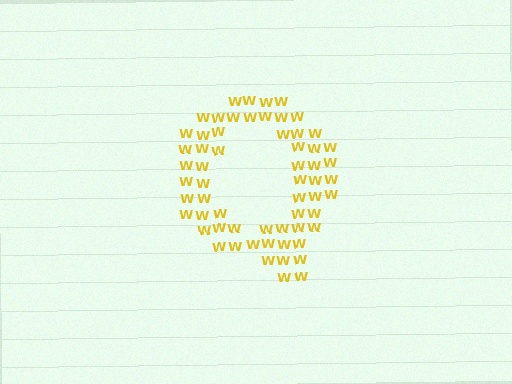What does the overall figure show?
The overall figure shows the letter Q.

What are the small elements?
The small elements are letter W's.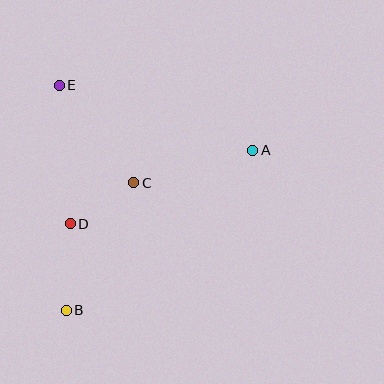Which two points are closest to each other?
Points C and D are closest to each other.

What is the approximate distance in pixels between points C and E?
The distance between C and E is approximately 123 pixels.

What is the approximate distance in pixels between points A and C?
The distance between A and C is approximately 124 pixels.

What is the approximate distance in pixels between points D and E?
The distance between D and E is approximately 139 pixels.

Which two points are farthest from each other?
Points A and B are farthest from each other.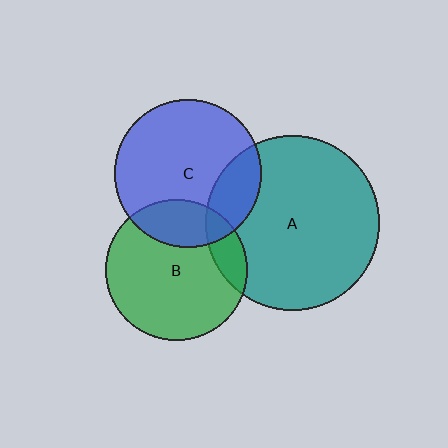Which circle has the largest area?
Circle A (teal).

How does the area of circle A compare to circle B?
Approximately 1.5 times.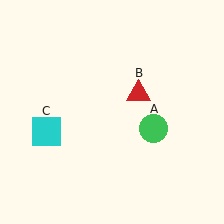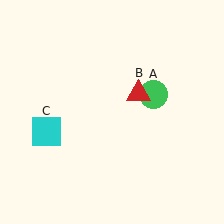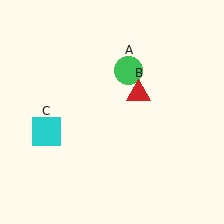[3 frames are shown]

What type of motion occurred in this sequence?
The green circle (object A) rotated counterclockwise around the center of the scene.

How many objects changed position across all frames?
1 object changed position: green circle (object A).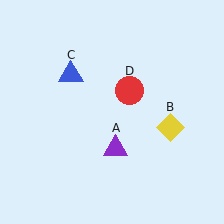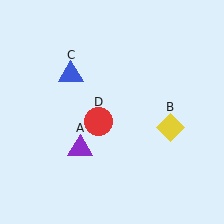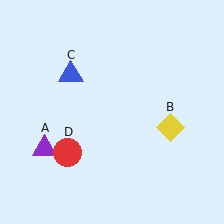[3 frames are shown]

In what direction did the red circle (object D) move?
The red circle (object D) moved down and to the left.